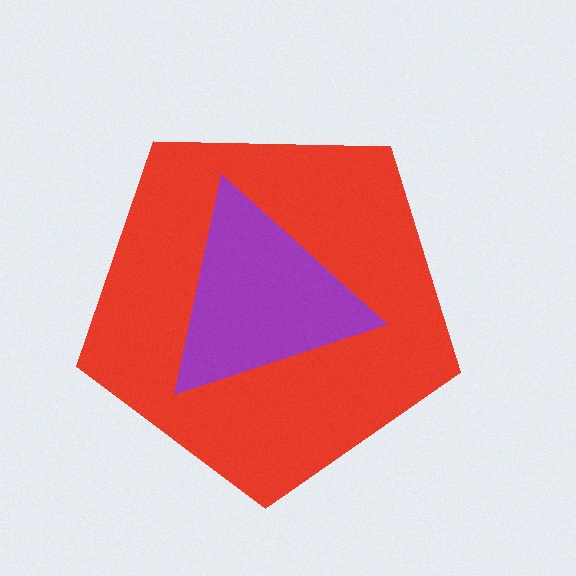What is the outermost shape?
The red pentagon.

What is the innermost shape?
The purple triangle.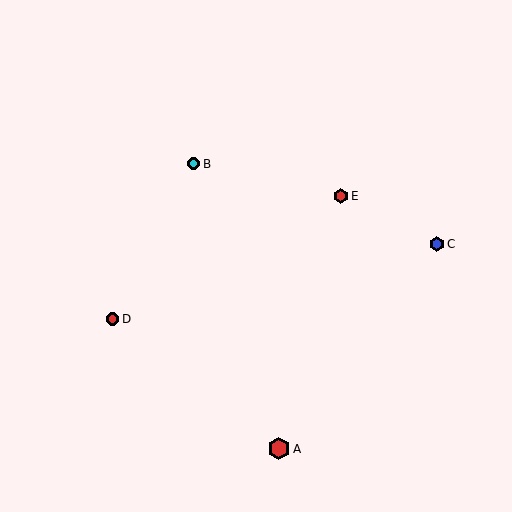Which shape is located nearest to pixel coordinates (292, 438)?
The red hexagon (labeled A) at (279, 449) is nearest to that location.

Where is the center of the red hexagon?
The center of the red hexagon is at (279, 449).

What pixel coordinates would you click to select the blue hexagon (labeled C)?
Click at (437, 244) to select the blue hexagon C.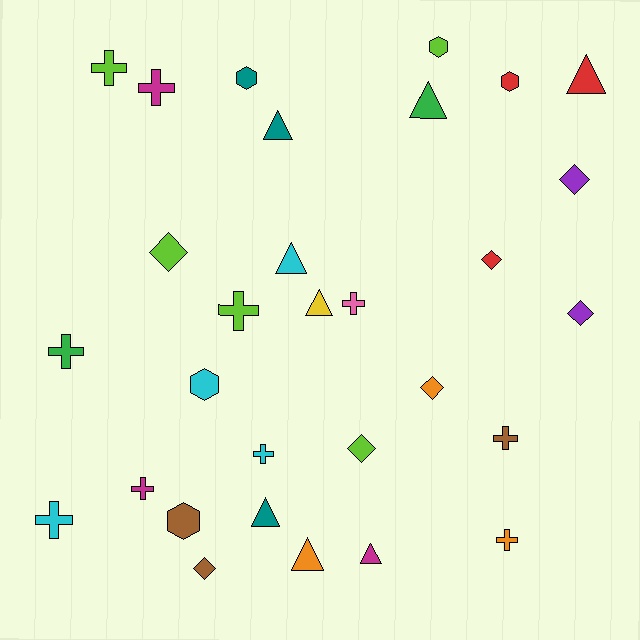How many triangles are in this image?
There are 8 triangles.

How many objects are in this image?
There are 30 objects.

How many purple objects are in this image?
There are 2 purple objects.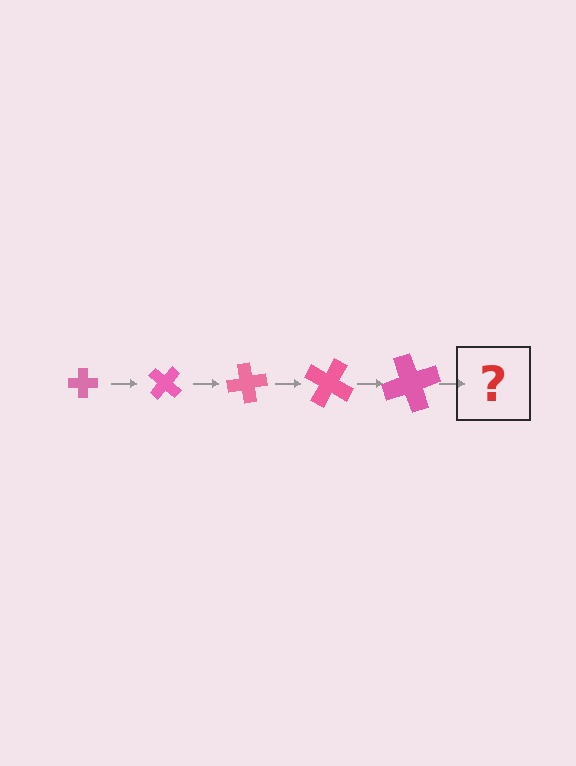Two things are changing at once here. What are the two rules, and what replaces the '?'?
The two rules are that the cross grows larger each step and it rotates 40 degrees each step. The '?' should be a cross, larger than the previous one and rotated 200 degrees from the start.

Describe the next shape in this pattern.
It should be a cross, larger than the previous one and rotated 200 degrees from the start.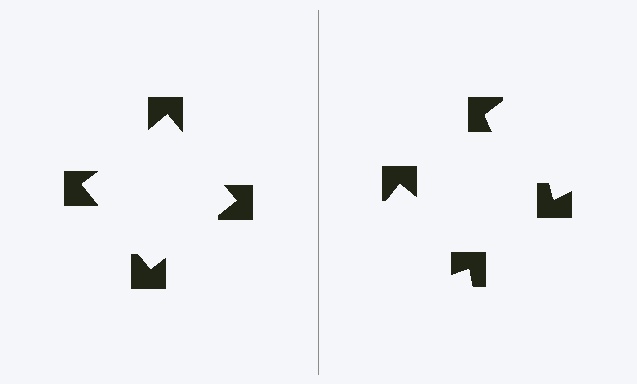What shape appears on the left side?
An illusory square.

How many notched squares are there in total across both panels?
8 — 4 on each side.